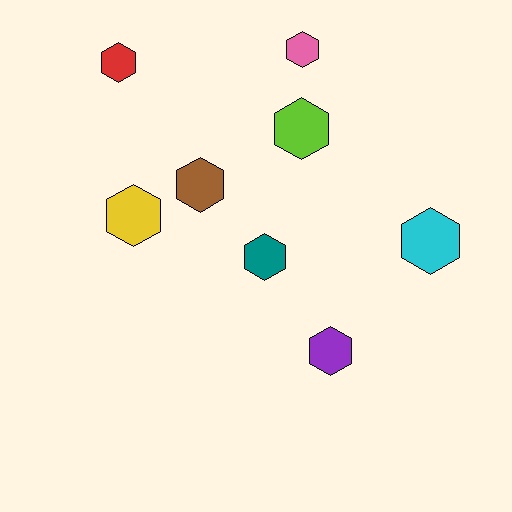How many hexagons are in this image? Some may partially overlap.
There are 8 hexagons.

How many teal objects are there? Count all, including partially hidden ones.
There is 1 teal object.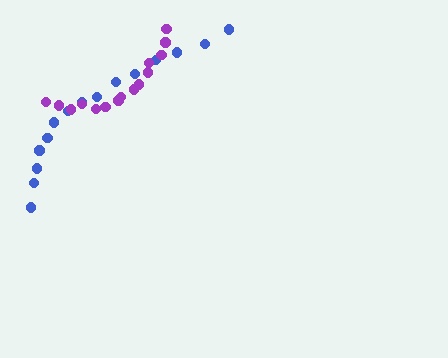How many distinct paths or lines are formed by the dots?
There are 2 distinct paths.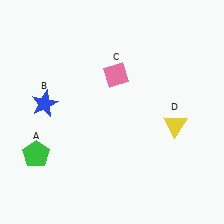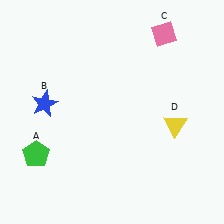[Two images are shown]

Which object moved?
The pink diamond (C) moved right.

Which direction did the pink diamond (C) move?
The pink diamond (C) moved right.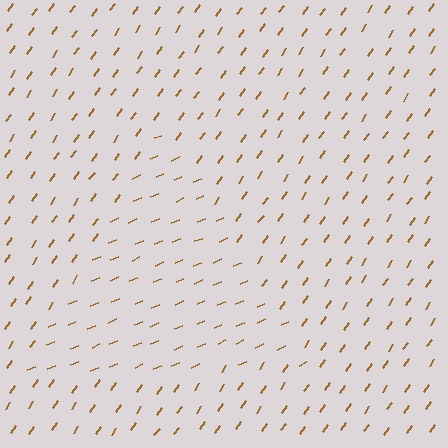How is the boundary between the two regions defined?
The boundary is defined purely by a change in line orientation (approximately 32 degrees difference). All lines are the same color and thickness.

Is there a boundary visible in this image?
Yes, there is a texture boundary formed by a change in line orientation.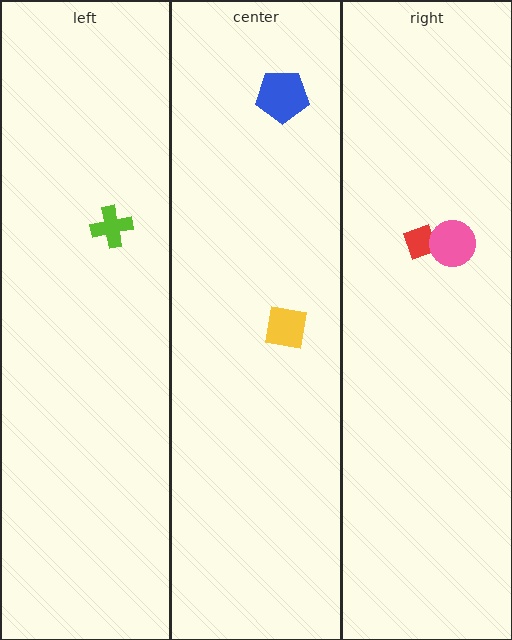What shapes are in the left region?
The lime cross.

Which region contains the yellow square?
The center region.